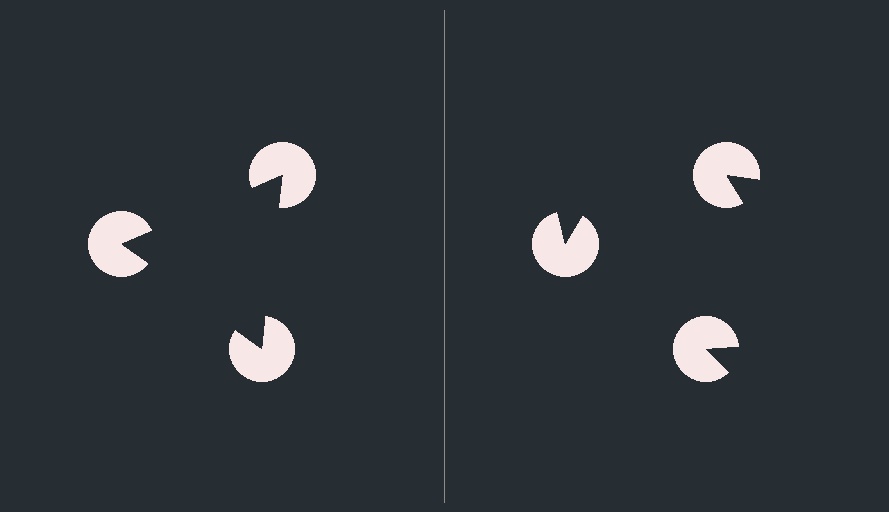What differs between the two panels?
The pac-man discs are positioned identically on both sides; only the wedge orientations differ. On the left they align to a triangle; on the right they are misaligned.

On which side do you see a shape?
An illusory triangle appears on the left side. On the right side the wedge cuts are rotated, so no coherent shape forms.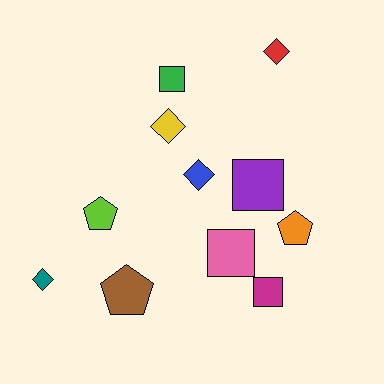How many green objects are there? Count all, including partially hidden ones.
There is 1 green object.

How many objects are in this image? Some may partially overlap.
There are 11 objects.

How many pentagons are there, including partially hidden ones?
There are 3 pentagons.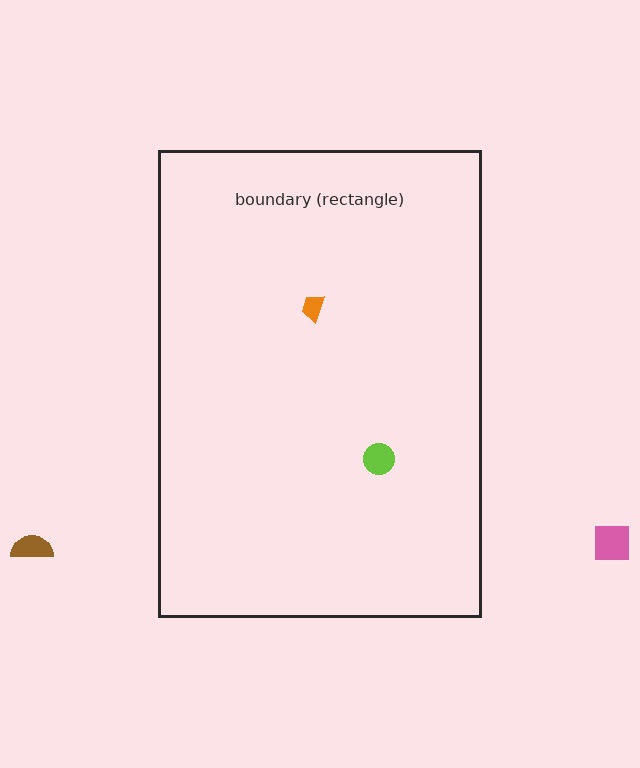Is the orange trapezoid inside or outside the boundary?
Inside.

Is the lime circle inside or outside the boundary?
Inside.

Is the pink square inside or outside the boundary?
Outside.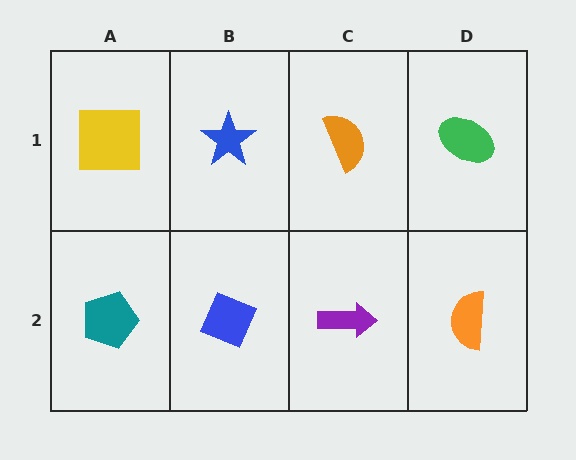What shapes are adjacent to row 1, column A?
A teal pentagon (row 2, column A), a blue star (row 1, column B).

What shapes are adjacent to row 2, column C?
An orange semicircle (row 1, column C), a blue diamond (row 2, column B), an orange semicircle (row 2, column D).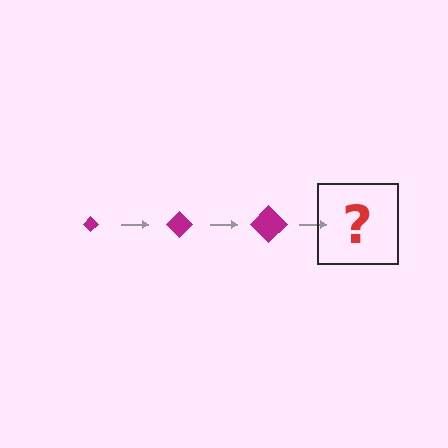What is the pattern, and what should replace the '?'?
The pattern is that the diamond gets progressively larger each step. The '?' should be a magenta diamond, larger than the previous one.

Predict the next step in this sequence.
The next step is a magenta diamond, larger than the previous one.